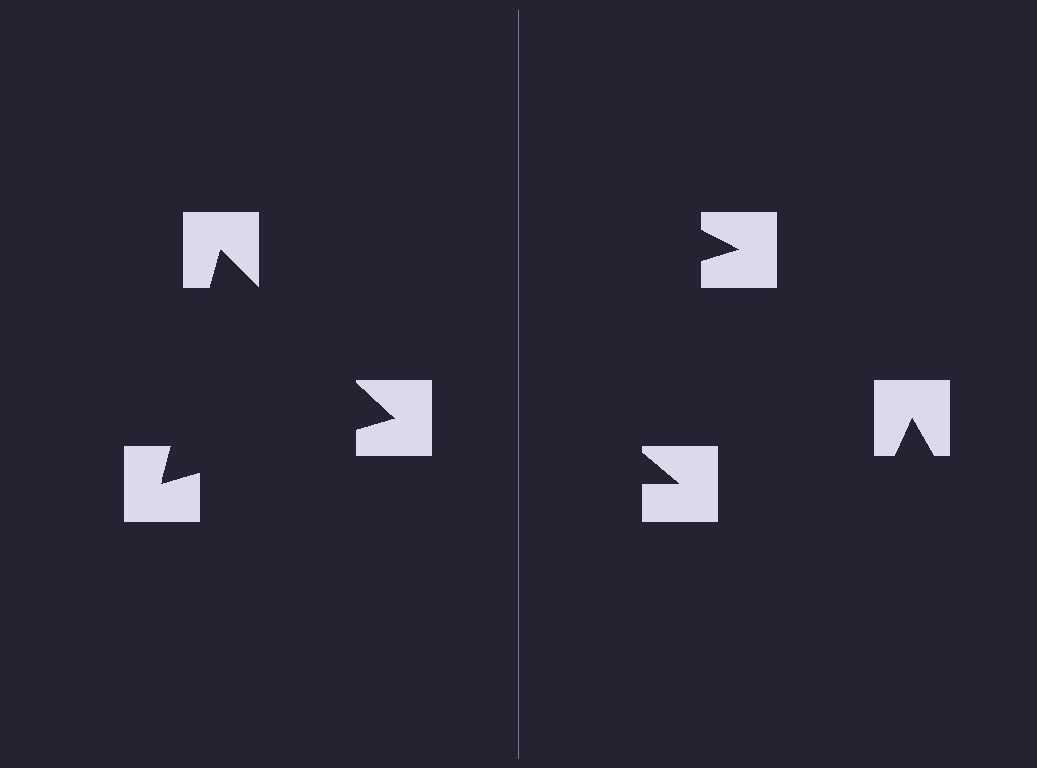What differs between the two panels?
The notched squares are positioned identically on both sides; only the wedge orientations differ. On the left they align to a triangle; on the right they are misaligned.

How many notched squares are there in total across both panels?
6 — 3 on each side.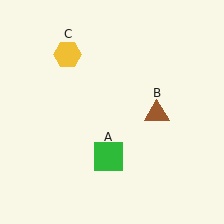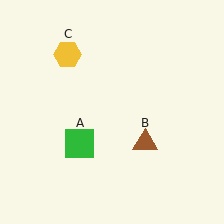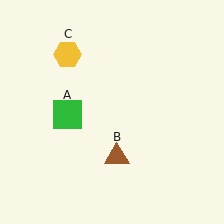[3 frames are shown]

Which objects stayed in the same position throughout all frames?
Yellow hexagon (object C) remained stationary.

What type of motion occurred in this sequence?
The green square (object A), brown triangle (object B) rotated clockwise around the center of the scene.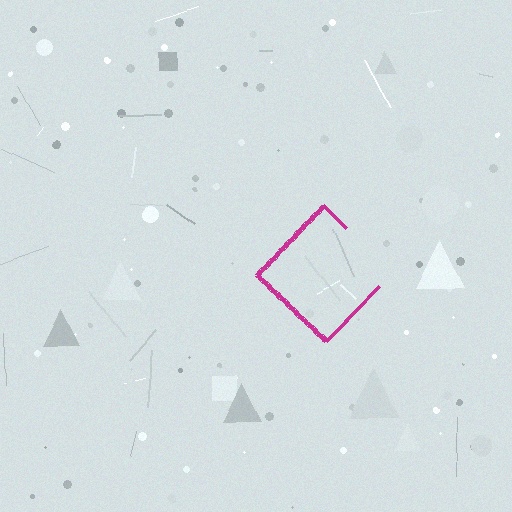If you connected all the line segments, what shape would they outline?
They would outline a diamond.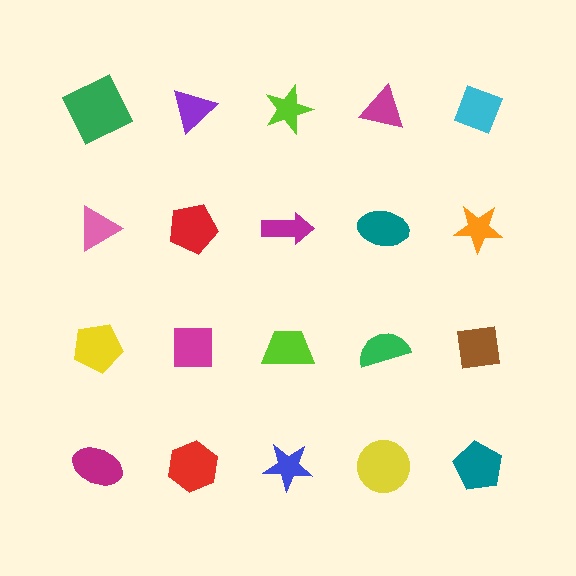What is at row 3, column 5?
A brown square.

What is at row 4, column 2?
A red hexagon.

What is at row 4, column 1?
A magenta ellipse.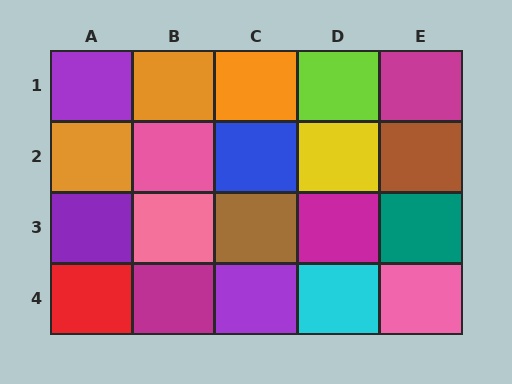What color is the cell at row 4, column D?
Cyan.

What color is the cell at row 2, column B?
Pink.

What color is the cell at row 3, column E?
Teal.